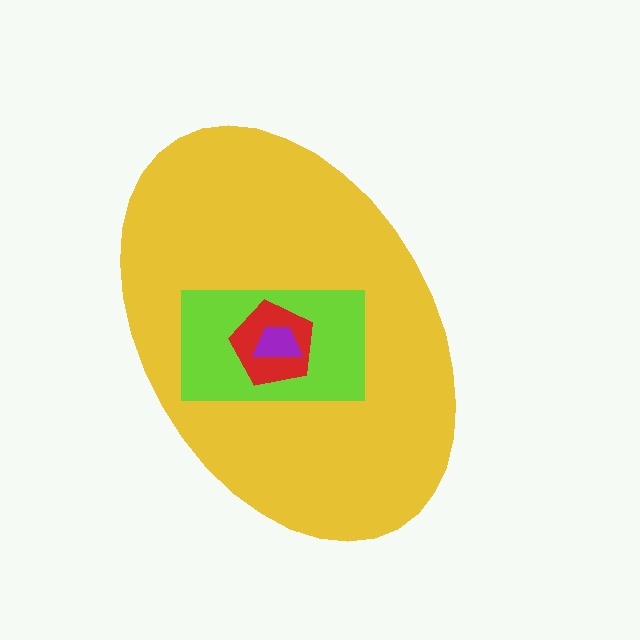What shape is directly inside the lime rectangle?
The red pentagon.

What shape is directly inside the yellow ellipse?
The lime rectangle.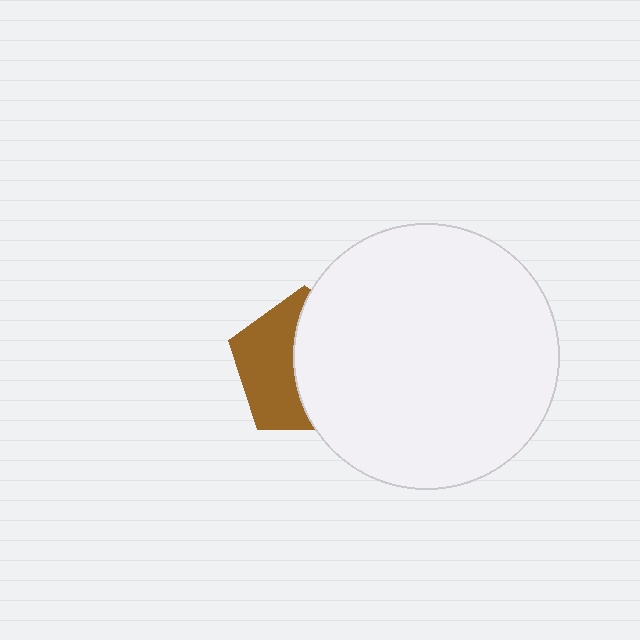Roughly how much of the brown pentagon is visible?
About half of it is visible (roughly 45%).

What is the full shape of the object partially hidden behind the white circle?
The partially hidden object is a brown pentagon.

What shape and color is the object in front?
The object in front is a white circle.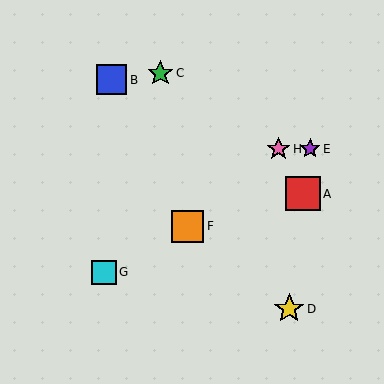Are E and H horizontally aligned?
Yes, both are at y≈149.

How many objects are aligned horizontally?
2 objects (E, H) are aligned horizontally.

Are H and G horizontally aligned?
No, H is at y≈149 and G is at y≈272.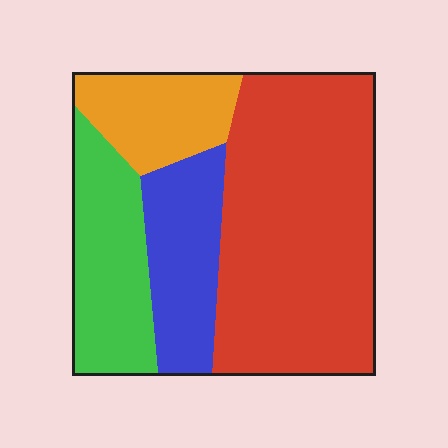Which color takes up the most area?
Red, at roughly 50%.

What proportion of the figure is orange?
Orange takes up about one eighth (1/8) of the figure.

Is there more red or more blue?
Red.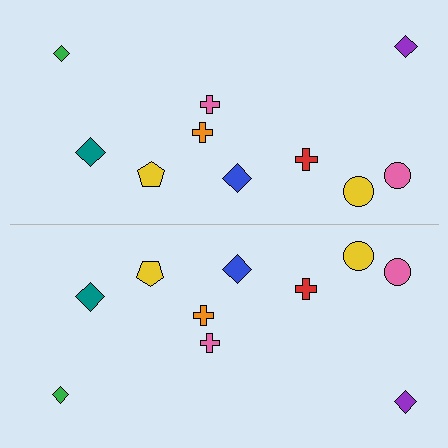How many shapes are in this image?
There are 20 shapes in this image.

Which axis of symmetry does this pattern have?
The pattern has a horizontal axis of symmetry running through the center of the image.